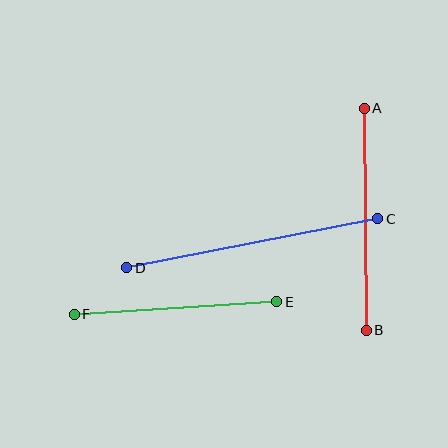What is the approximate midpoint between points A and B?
The midpoint is at approximately (365, 219) pixels.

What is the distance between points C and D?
The distance is approximately 256 pixels.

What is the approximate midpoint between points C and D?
The midpoint is at approximately (252, 243) pixels.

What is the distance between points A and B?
The distance is approximately 222 pixels.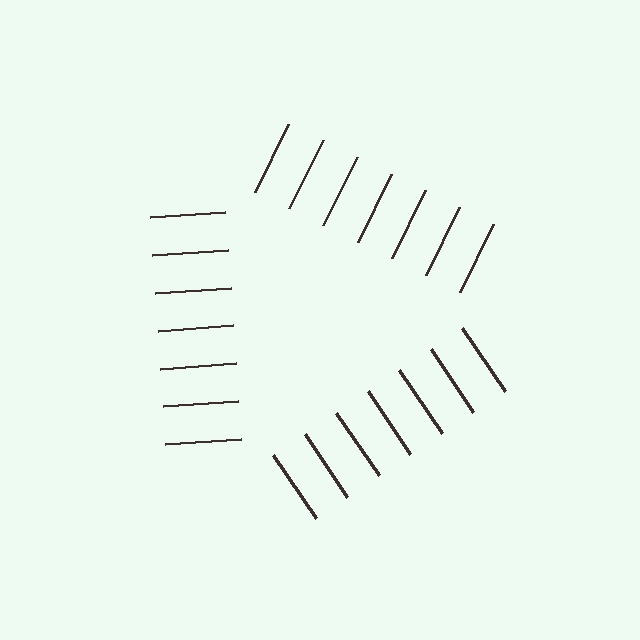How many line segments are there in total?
21 — 7 along each of the 3 edges.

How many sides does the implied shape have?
3 sides — the line-ends trace a triangle.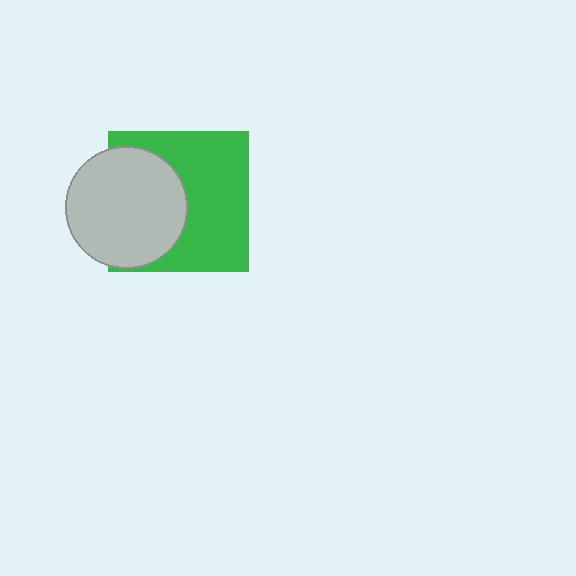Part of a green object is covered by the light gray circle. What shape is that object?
It is a square.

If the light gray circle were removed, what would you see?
You would see the complete green square.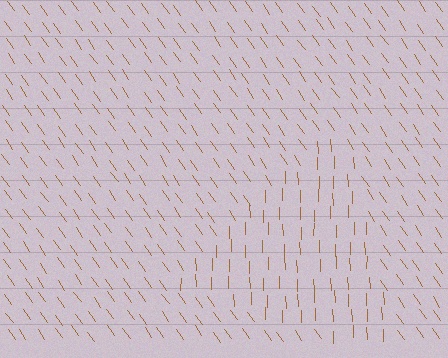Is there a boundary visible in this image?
Yes, there is a texture boundary formed by a change in line orientation.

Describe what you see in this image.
The image is filled with small brown line segments. A triangle region in the image has lines oriented differently from the surrounding lines, creating a visible texture boundary.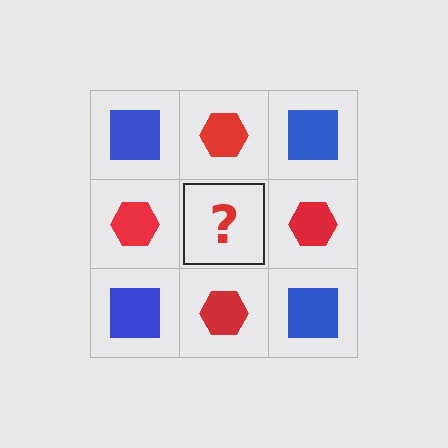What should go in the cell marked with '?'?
The missing cell should contain a blue square.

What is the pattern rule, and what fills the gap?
The rule is that it alternates blue square and red hexagon in a checkerboard pattern. The gap should be filled with a blue square.